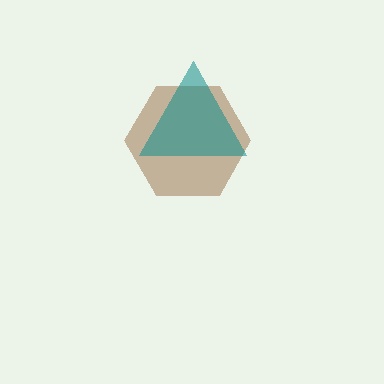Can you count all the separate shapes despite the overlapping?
Yes, there are 2 separate shapes.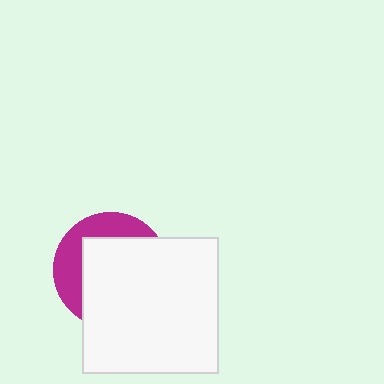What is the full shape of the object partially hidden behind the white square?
The partially hidden object is a magenta circle.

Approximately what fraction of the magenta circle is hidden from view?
Roughly 66% of the magenta circle is hidden behind the white square.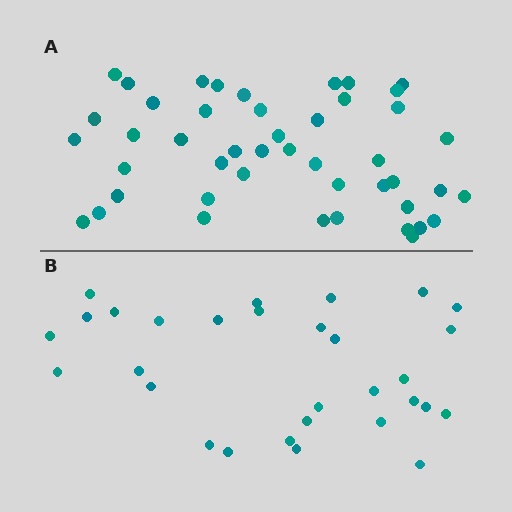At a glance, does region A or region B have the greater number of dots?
Region A (the top region) has more dots.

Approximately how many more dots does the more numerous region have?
Region A has approximately 15 more dots than region B.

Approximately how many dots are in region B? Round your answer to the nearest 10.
About 30 dots.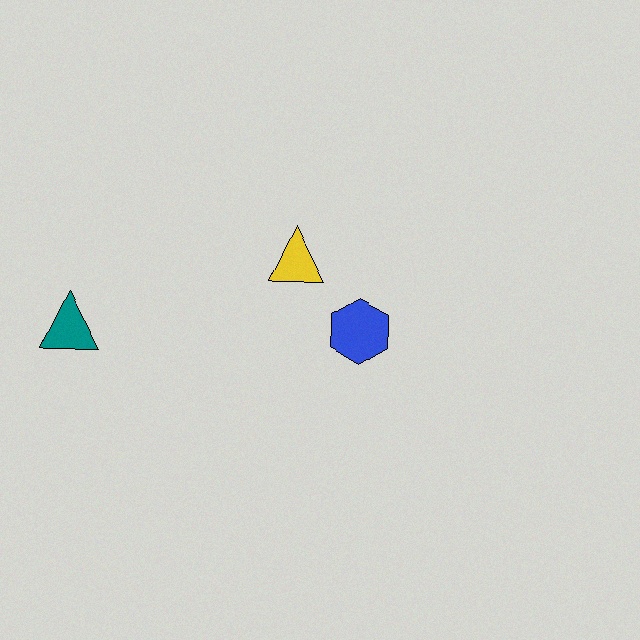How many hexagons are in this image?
There is 1 hexagon.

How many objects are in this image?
There are 3 objects.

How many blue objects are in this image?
There is 1 blue object.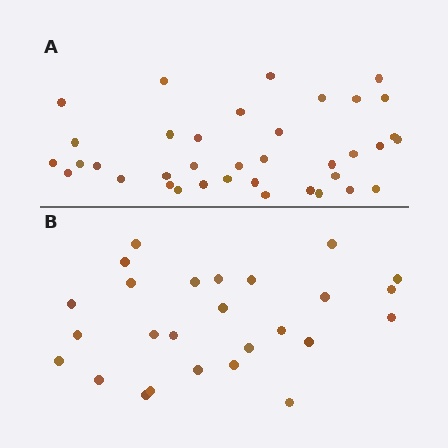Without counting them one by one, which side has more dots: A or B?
Region A (the top region) has more dots.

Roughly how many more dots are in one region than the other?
Region A has roughly 12 or so more dots than region B.